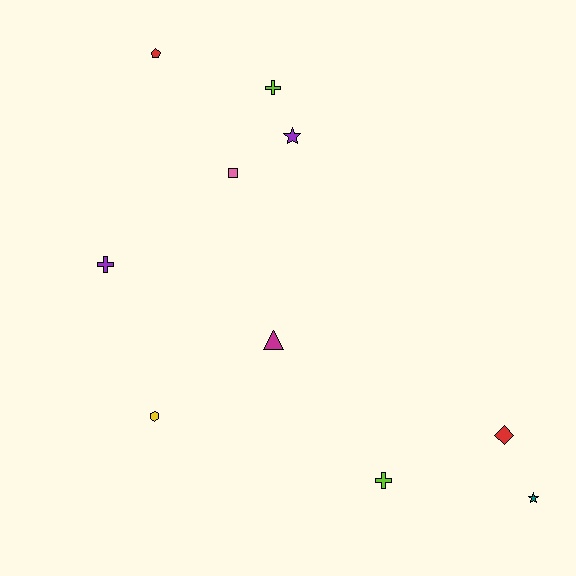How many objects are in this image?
There are 10 objects.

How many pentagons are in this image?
There is 1 pentagon.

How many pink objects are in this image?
There is 1 pink object.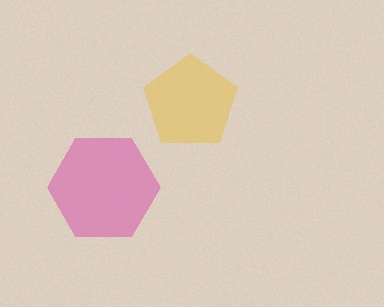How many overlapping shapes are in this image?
There are 2 overlapping shapes in the image.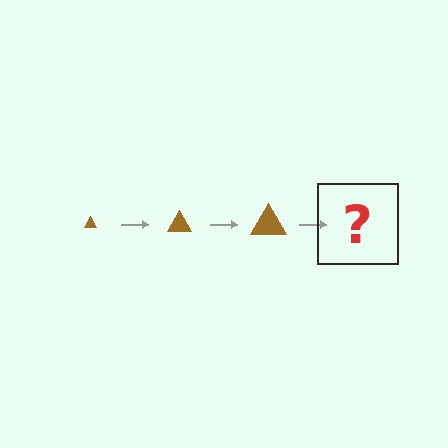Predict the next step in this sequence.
The next step is a brown triangle, larger than the previous one.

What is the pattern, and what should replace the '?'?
The pattern is that the triangle gets progressively larger each step. The '?' should be a brown triangle, larger than the previous one.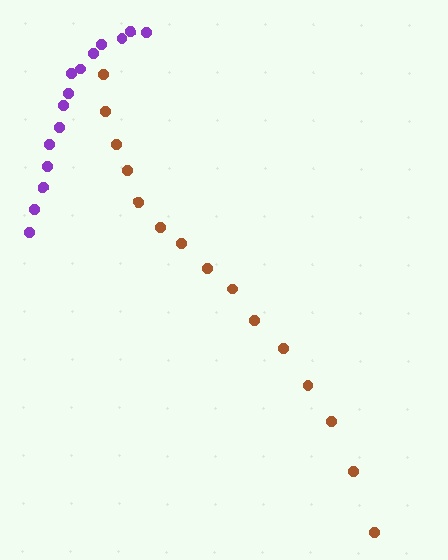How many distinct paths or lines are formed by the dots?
There are 2 distinct paths.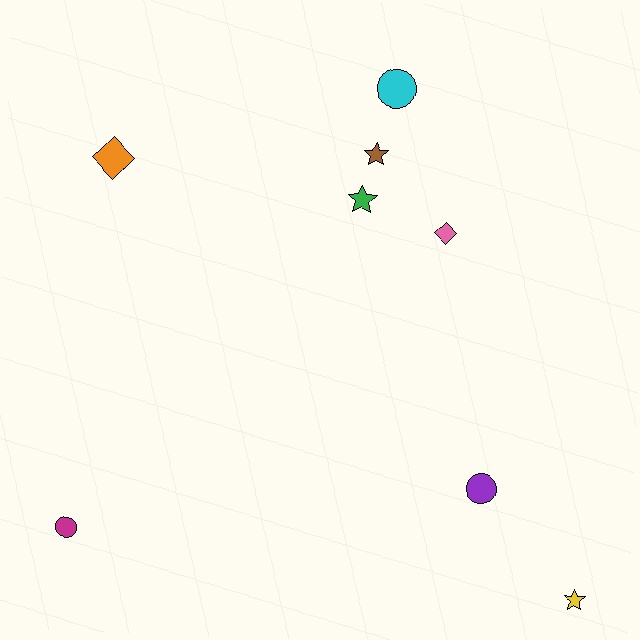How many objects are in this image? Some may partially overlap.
There are 8 objects.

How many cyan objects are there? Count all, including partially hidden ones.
There is 1 cyan object.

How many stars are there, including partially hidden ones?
There are 3 stars.